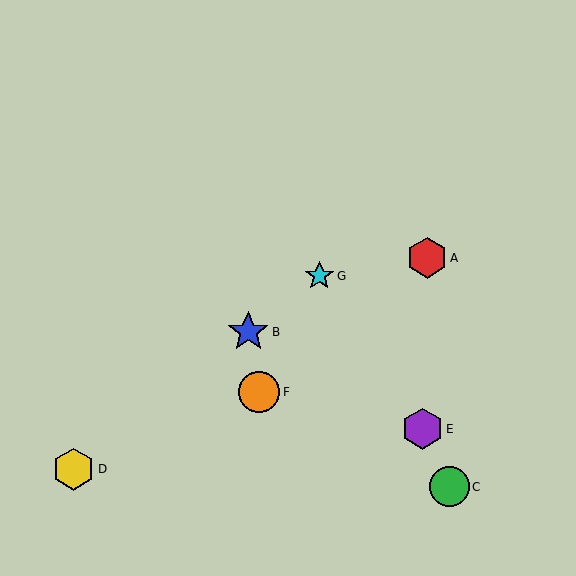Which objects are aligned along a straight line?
Objects B, D, G are aligned along a straight line.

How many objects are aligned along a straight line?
3 objects (B, D, G) are aligned along a straight line.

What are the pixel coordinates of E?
Object E is at (422, 429).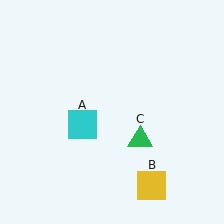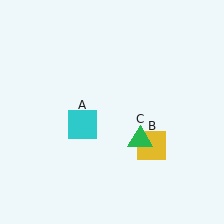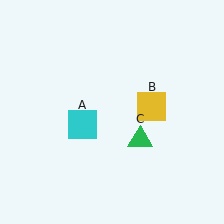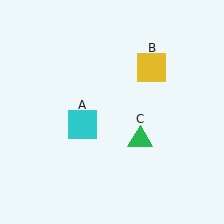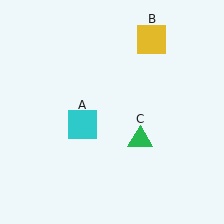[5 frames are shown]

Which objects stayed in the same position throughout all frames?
Cyan square (object A) and green triangle (object C) remained stationary.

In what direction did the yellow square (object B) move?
The yellow square (object B) moved up.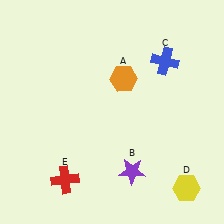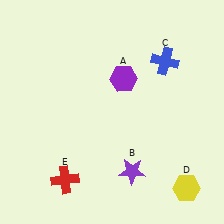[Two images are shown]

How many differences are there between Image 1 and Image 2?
There is 1 difference between the two images.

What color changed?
The hexagon (A) changed from orange in Image 1 to purple in Image 2.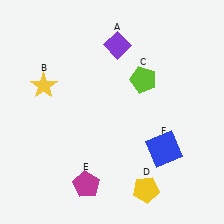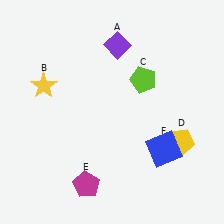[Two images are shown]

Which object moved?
The yellow pentagon (D) moved up.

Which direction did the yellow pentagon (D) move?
The yellow pentagon (D) moved up.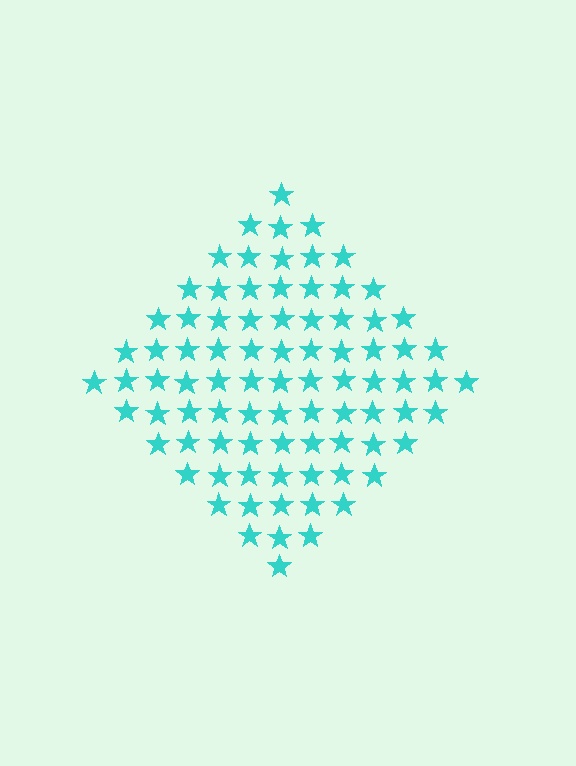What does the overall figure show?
The overall figure shows a diamond.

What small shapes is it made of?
It is made of small stars.